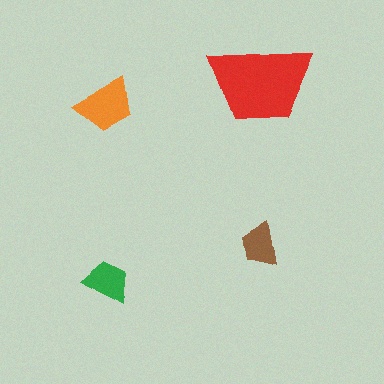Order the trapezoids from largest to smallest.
the red one, the orange one, the green one, the brown one.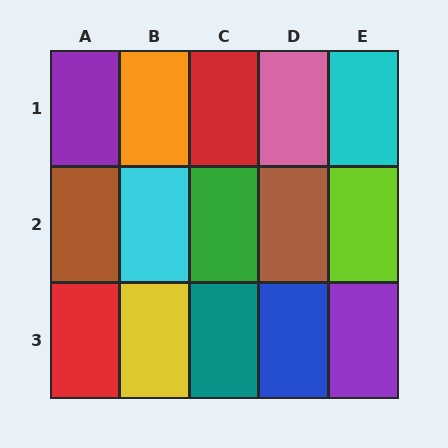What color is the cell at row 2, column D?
Brown.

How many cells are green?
1 cell is green.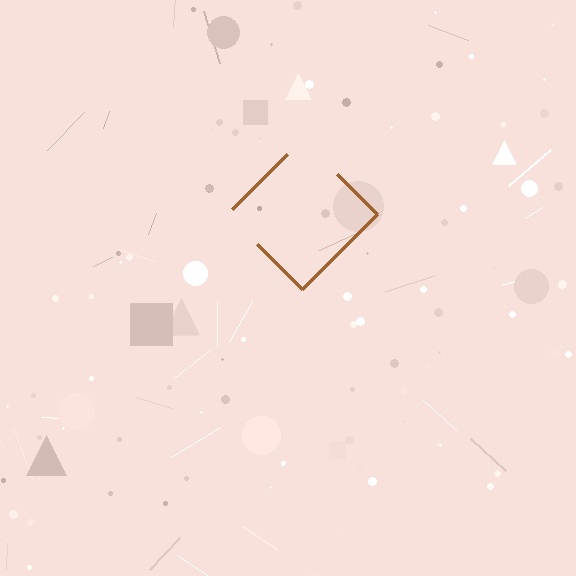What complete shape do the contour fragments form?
The contour fragments form a diamond.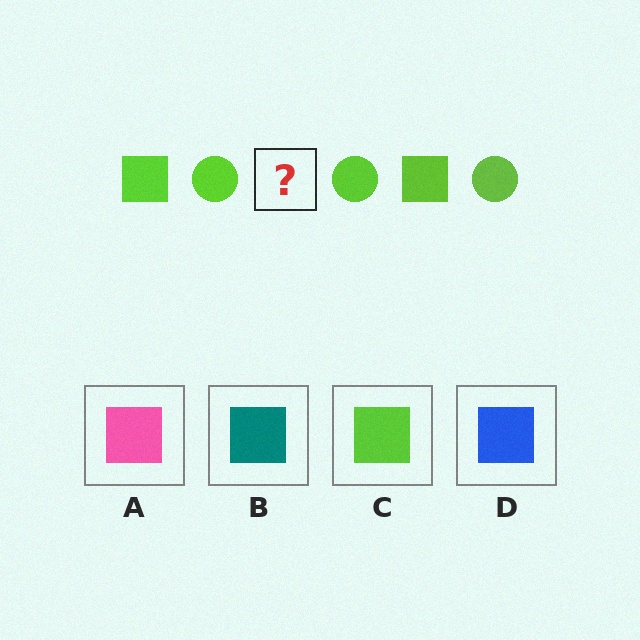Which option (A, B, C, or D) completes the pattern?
C.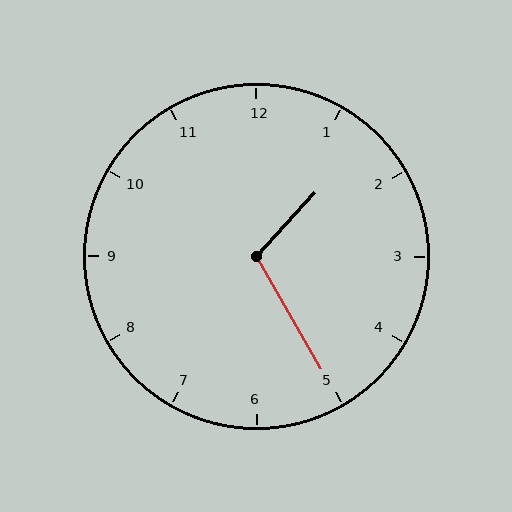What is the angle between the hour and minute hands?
Approximately 108 degrees.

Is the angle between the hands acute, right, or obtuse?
It is obtuse.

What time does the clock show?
1:25.